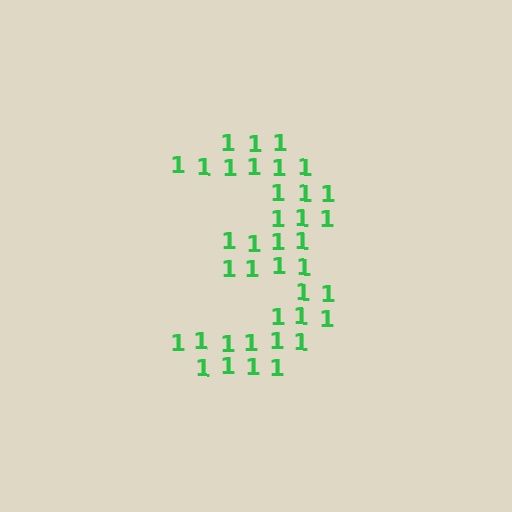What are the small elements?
The small elements are digit 1's.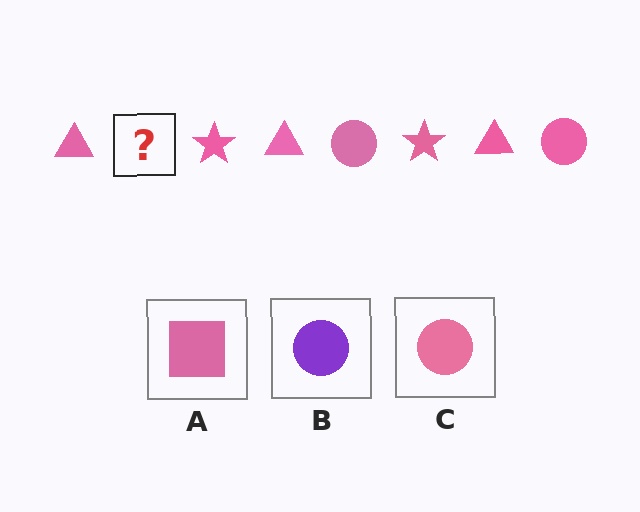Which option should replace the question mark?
Option C.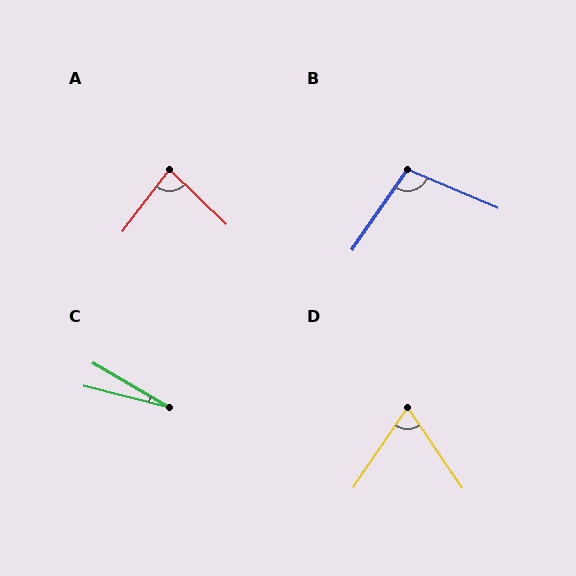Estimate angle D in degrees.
Approximately 68 degrees.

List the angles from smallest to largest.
C (16°), D (68°), A (83°), B (101°).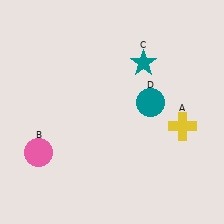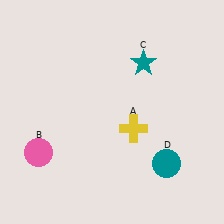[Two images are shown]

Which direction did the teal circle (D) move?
The teal circle (D) moved down.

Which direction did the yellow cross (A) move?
The yellow cross (A) moved left.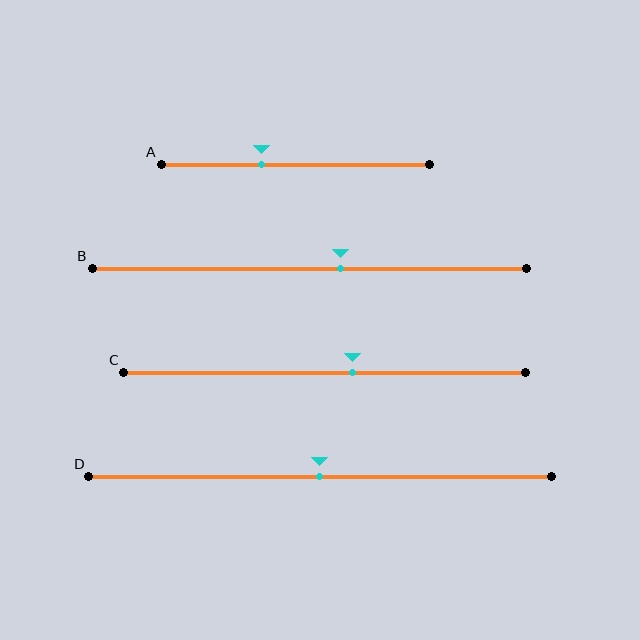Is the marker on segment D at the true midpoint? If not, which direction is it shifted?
Yes, the marker on segment D is at the true midpoint.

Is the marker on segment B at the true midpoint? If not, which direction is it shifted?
No, the marker on segment B is shifted to the right by about 7% of the segment length.